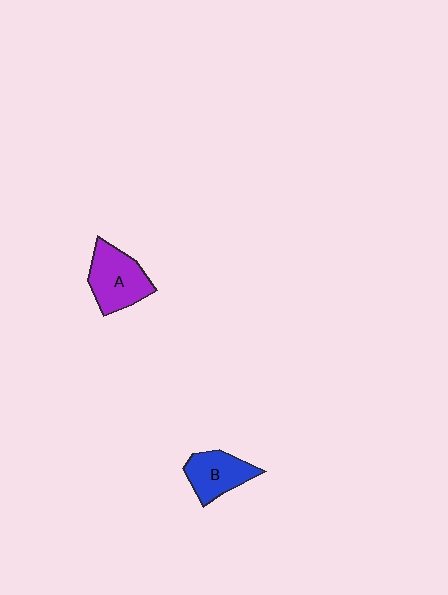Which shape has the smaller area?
Shape B (blue).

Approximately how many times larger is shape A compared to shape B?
Approximately 1.3 times.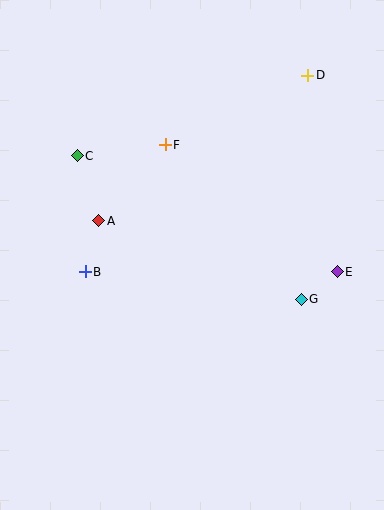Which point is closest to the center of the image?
Point A at (99, 221) is closest to the center.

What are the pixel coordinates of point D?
Point D is at (308, 75).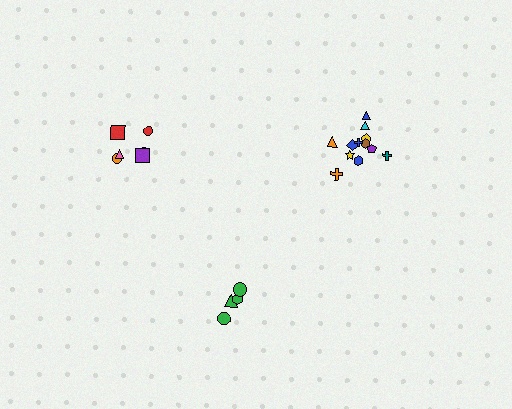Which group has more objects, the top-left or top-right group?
The top-right group.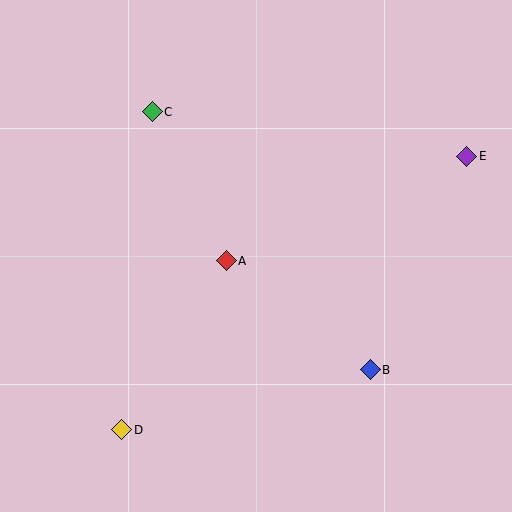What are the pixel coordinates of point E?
Point E is at (467, 156).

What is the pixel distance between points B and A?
The distance between B and A is 181 pixels.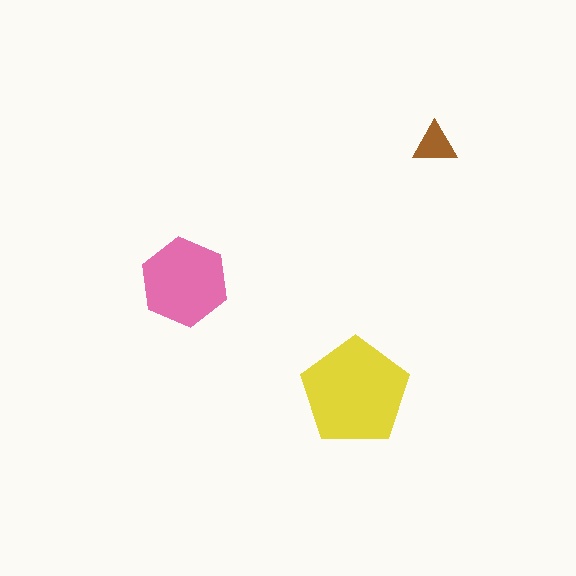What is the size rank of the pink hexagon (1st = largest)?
2nd.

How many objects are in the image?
There are 3 objects in the image.